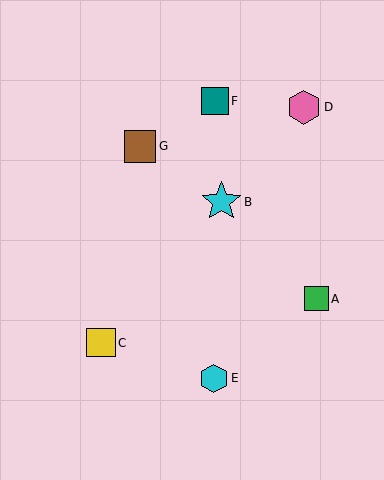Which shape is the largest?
The cyan star (labeled B) is the largest.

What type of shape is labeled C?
Shape C is a yellow square.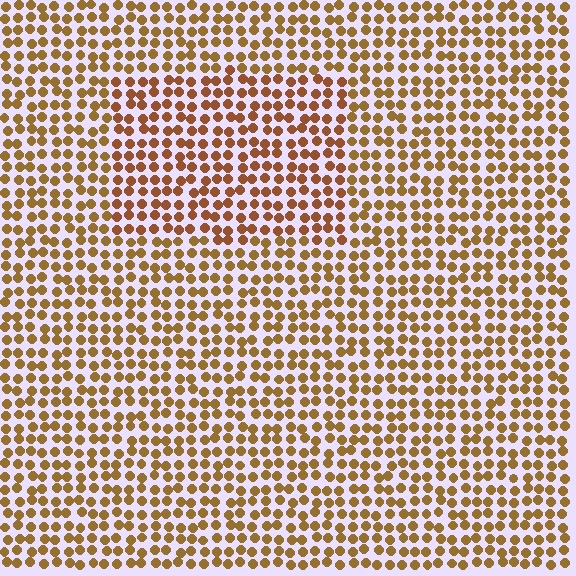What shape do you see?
I see a rectangle.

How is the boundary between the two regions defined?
The boundary is defined purely by a slight shift in hue (about 19 degrees). Spacing, size, and orientation are identical on both sides.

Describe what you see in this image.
The image is filled with small brown elements in a uniform arrangement. A rectangle-shaped region is visible where the elements are tinted to a slightly different hue, forming a subtle color boundary.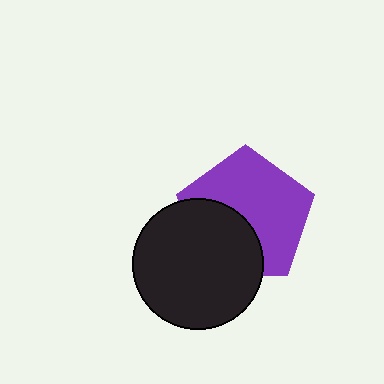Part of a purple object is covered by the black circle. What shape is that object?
It is a pentagon.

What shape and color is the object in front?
The object in front is a black circle.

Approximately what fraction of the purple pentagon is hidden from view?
Roughly 38% of the purple pentagon is hidden behind the black circle.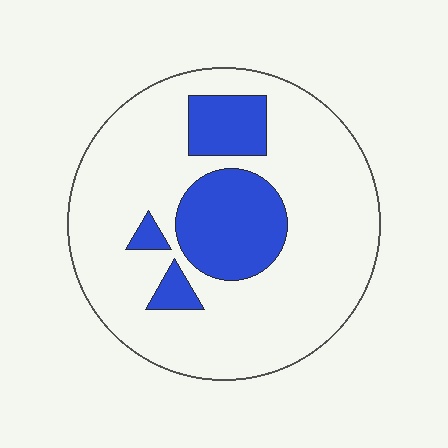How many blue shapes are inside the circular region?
4.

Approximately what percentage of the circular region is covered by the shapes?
Approximately 20%.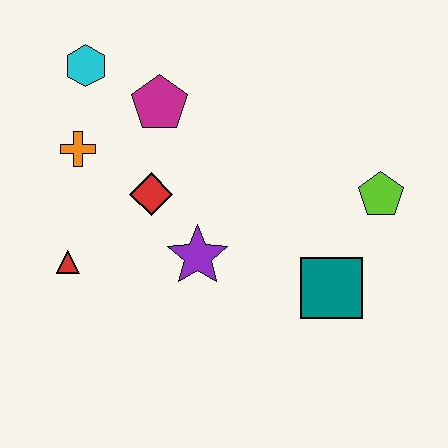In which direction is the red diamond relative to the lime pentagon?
The red diamond is to the left of the lime pentagon.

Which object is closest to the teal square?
The lime pentagon is closest to the teal square.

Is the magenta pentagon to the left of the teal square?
Yes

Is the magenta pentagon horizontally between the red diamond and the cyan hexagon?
No